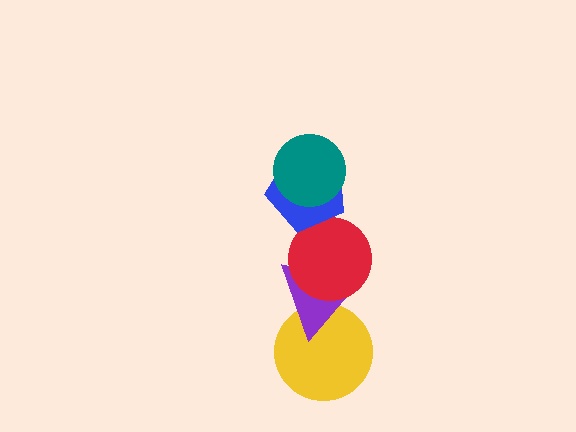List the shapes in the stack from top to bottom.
From top to bottom: the teal circle, the blue pentagon, the red circle, the purple triangle, the yellow circle.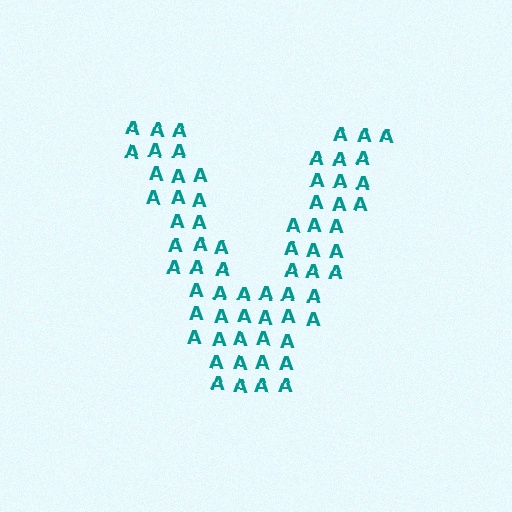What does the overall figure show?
The overall figure shows the letter V.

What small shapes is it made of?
It is made of small letter A's.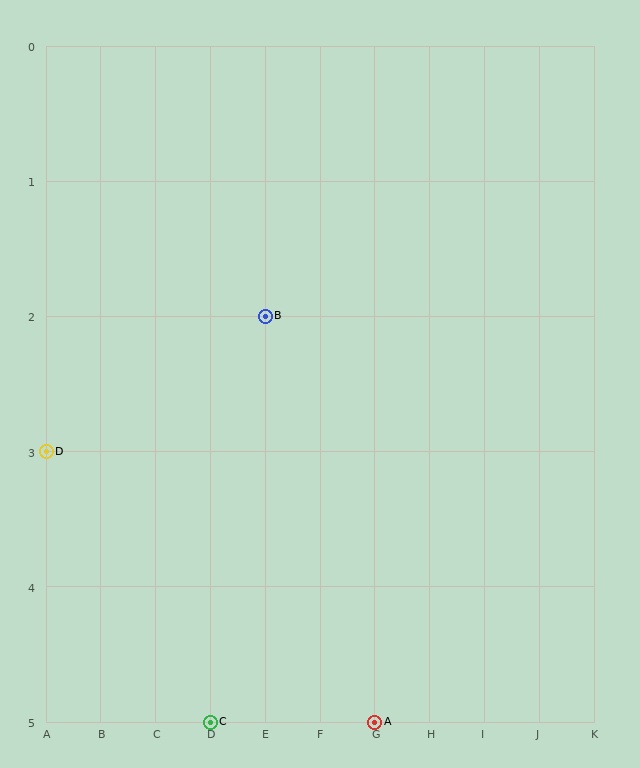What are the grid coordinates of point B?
Point B is at grid coordinates (E, 2).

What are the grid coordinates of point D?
Point D is at grid coordinates (A, 3).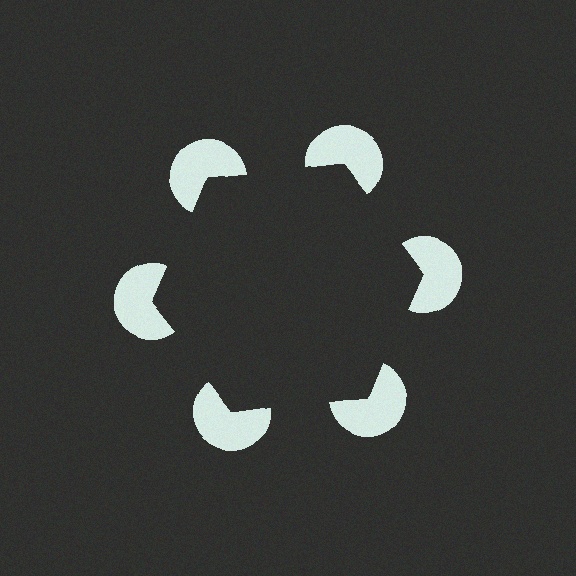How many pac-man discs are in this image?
There are 6 — one at each vertex of the illusory hexagon.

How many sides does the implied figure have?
6 sides.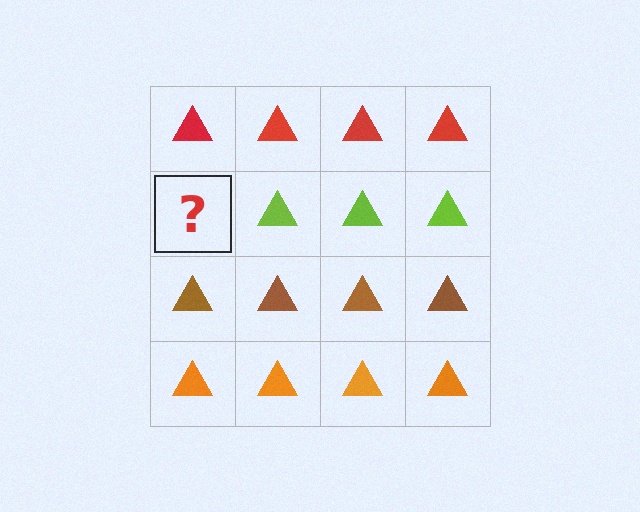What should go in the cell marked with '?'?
The missing cell should contain a lime triangle.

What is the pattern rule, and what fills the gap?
The rule is that each row has a consistent color. The gap should be filled with a lime triangle.